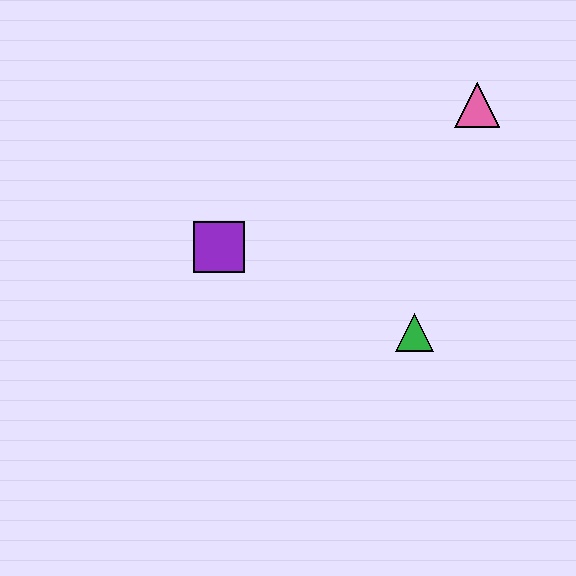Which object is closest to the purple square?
The green triangle is closest to the purple square.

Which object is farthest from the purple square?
The pink triangle is farthest from the purple square.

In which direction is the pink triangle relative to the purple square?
The pink triangle is to the right of the purple square.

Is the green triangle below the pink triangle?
Yes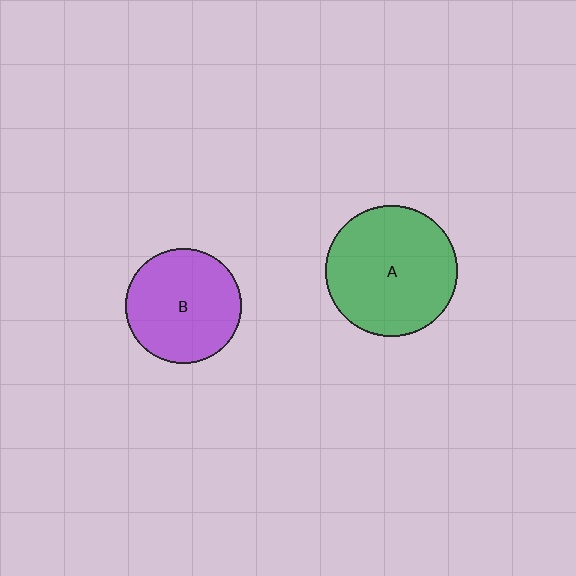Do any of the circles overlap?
No, none of the circles overlap.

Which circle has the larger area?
Circle A (green).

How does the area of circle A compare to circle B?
Approximately 1.3 times.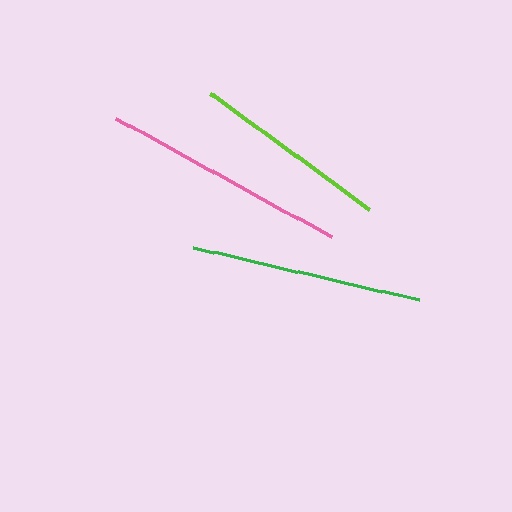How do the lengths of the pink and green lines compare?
The pink and green lines are approximately the same length.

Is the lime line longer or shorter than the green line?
The green line is longer than the lime line.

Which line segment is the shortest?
The lime line is the shortest at approximately 197 pixels.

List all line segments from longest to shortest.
From longest to shortest: pink, green, lime.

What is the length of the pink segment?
The pink segment is approximately 246 pixels long.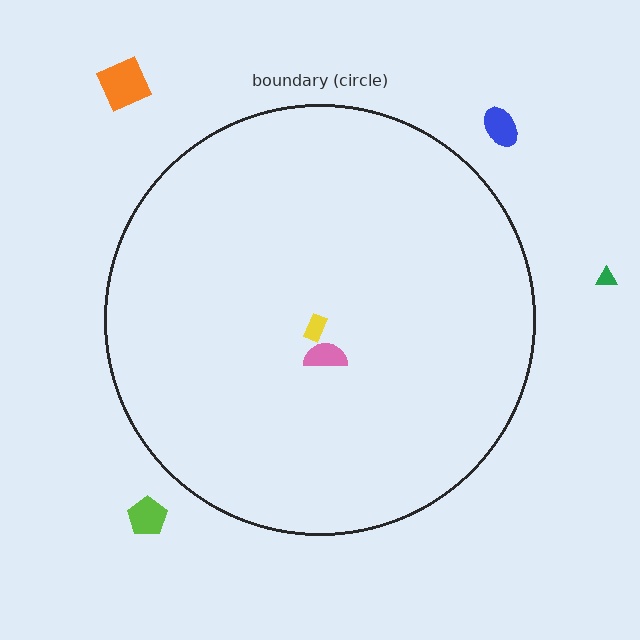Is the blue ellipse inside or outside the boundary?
Outside.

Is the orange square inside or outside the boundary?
Outside.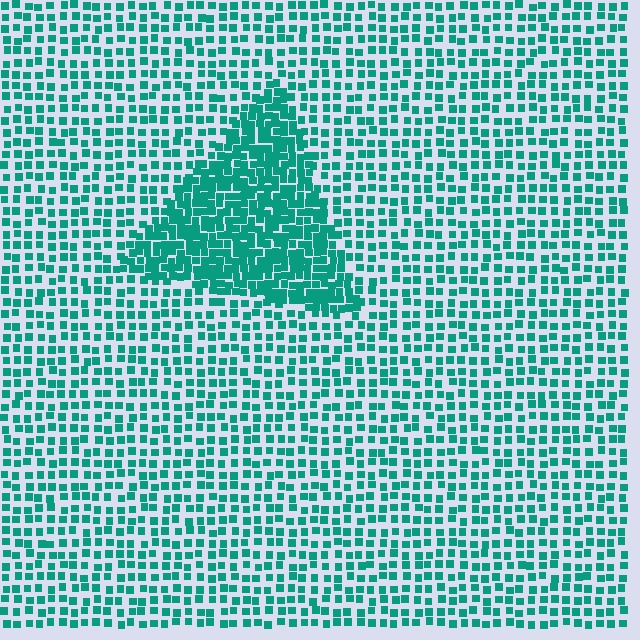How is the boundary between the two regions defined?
The boundary is defined by a change in element density (approximately 2.0x ratio). All elements are the same color, size, and shape.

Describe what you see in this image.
The image contains small teal elements arranged at two different densities. A triangle-shaped region is visible where the elements are more densely packed than the surrounding area.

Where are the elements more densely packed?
The elements are more densely packed inside the triangle boundary.